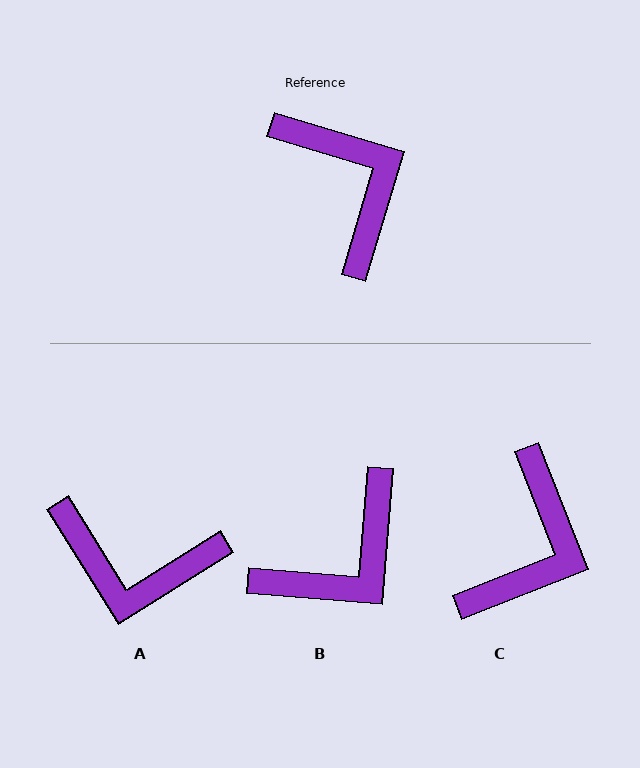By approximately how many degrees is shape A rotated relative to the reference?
Approximately 131 degrees clockwise.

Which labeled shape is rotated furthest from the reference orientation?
A, about 131 degrees away.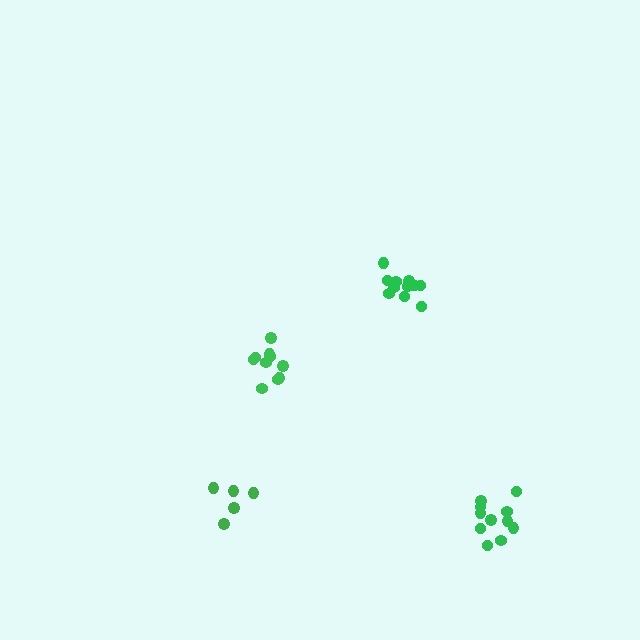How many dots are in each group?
Group 1: 11 dots, Group 2: 11 dots, Group 3: 5 dots, Group 4: 11 dots (38 total).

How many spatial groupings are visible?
There are 4 spatial groupings.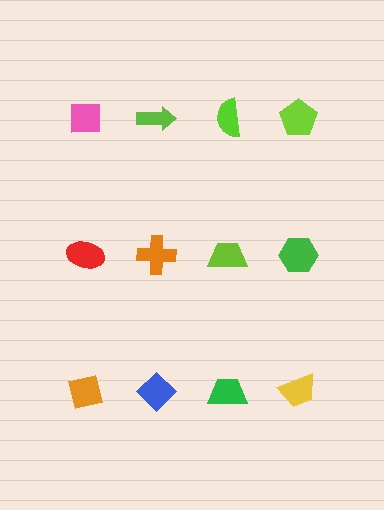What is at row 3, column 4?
A yellow trapezoid.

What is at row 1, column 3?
A lime semicircle.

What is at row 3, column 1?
An orange square.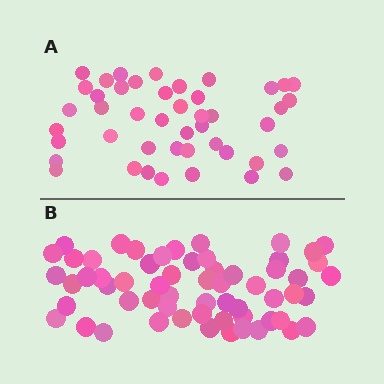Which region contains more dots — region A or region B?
Region B (the bottom region) has more dots.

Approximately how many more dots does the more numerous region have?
Region B has approximately 15 more dots than region A.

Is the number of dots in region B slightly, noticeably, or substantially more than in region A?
Region B has noticeably more, but not dramatically so. The ratio is roughly 1.3 to 1.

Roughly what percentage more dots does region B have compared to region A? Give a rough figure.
About 35% more.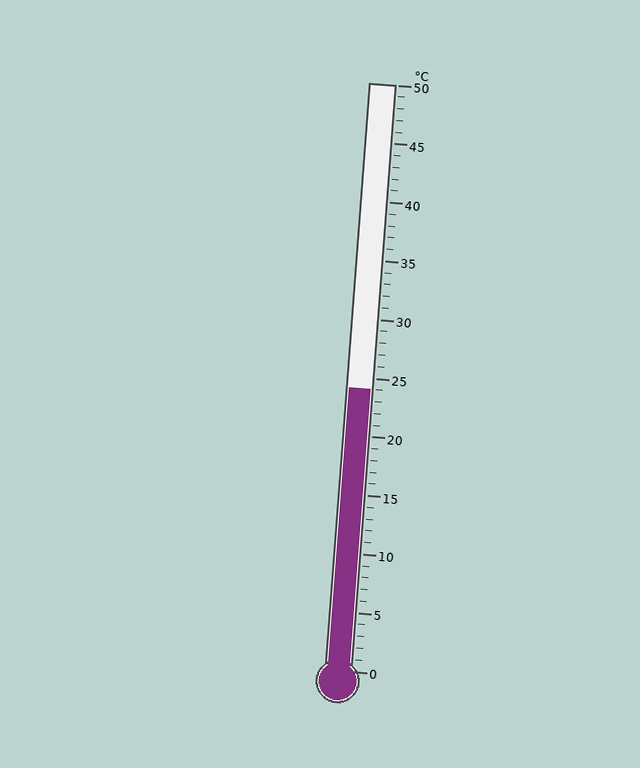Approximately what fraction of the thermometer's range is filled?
The thermometer is filled to approximately 50% of its range.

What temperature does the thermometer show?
The thermometer shows approximately 24°C.